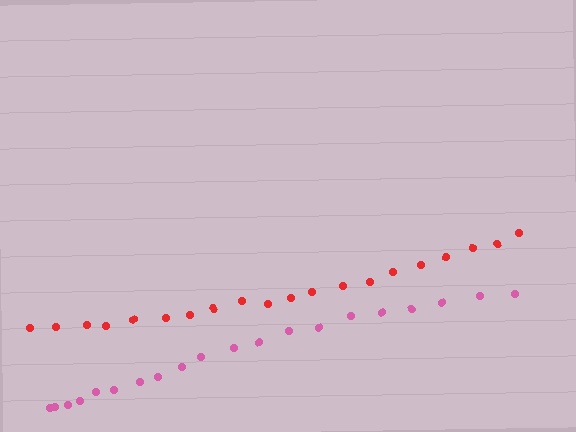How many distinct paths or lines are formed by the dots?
There are 2 distinct paths.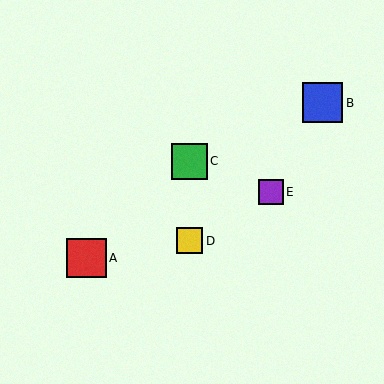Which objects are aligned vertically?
Objects C, D are aligned vertically.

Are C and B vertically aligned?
No, C is at x≈189 and B is at x≈322.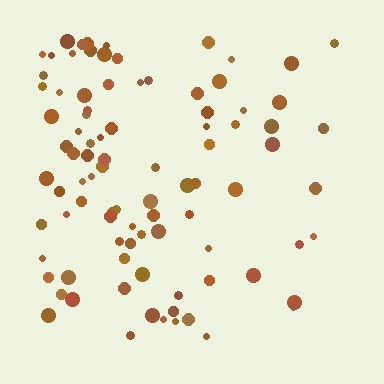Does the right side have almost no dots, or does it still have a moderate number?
Still a moderate number, just noticeably fewer than the left.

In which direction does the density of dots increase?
From right to left, with the left side densest.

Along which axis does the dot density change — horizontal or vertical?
Horizontal.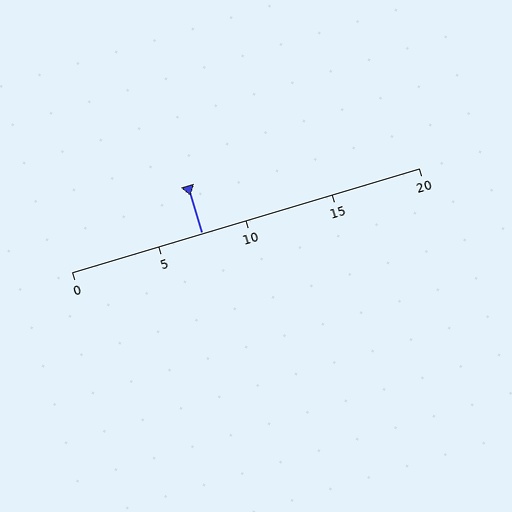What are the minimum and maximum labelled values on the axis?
The axis runs from 0 to 20.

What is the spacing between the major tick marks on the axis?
The major ticks are spaced 5 apart.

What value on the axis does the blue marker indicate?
The marker indicates approximately 7.5.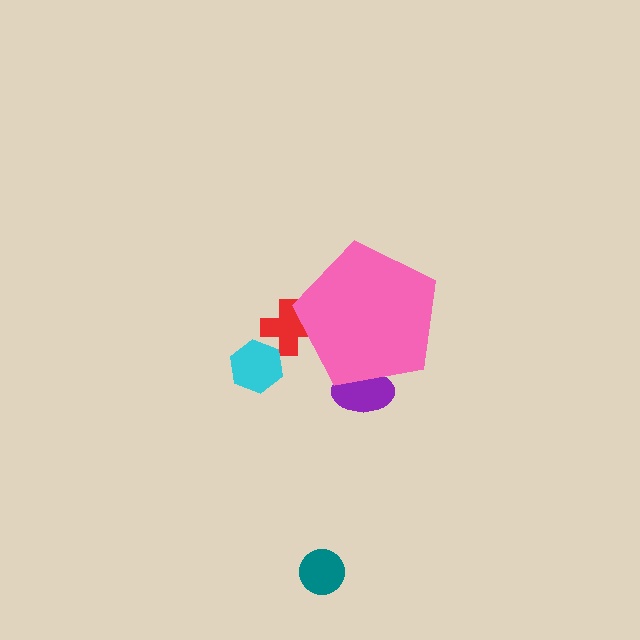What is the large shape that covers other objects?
A pink pentagon.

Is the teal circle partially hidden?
No, the teal circle is fully visible.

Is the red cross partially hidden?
Yes, the red cross is partially hidden behind the pink pentagon.